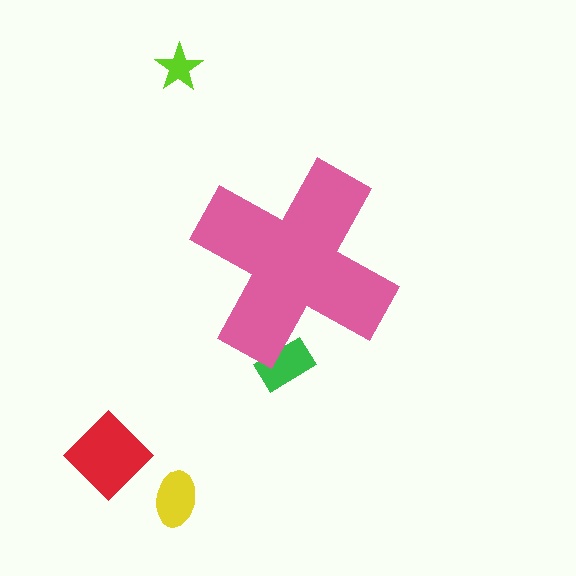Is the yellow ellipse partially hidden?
No, the yellow ellipse is fully visible.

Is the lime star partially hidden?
No, the lime star is fully visible.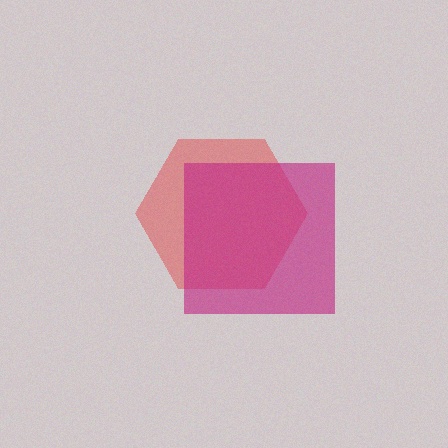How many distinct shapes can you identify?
There are 2 distinct shapes: a red hexagon, a magenta square.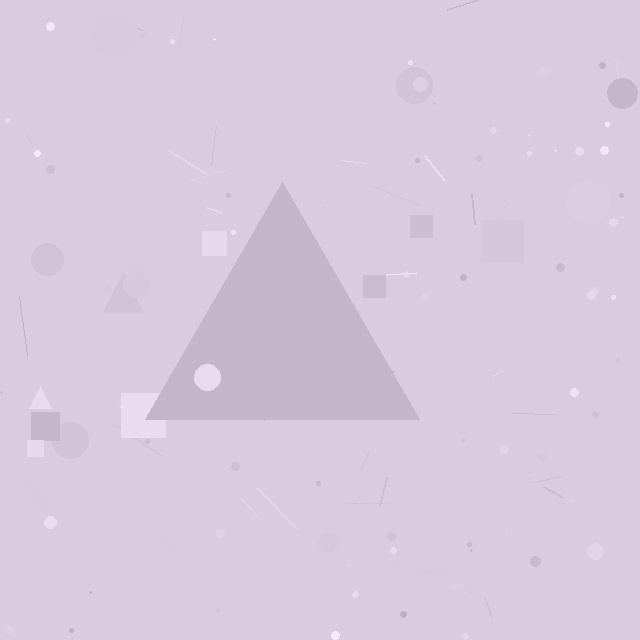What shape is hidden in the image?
A triangle is hidden in the image.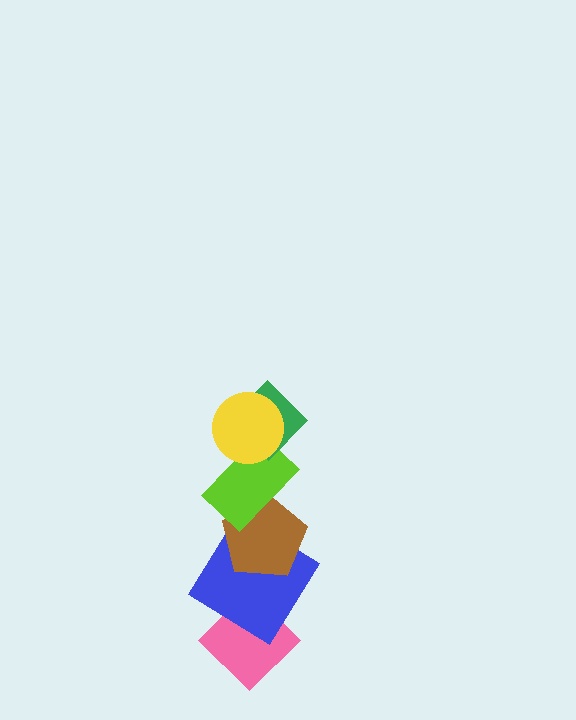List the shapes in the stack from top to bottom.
From top to bottom: the yellow circle, the green diamond, the lime rectangle, the brown pentagon, the blue diamond, the pink diamond.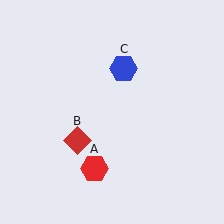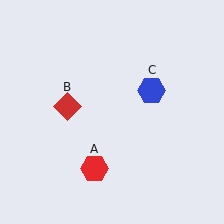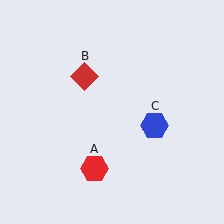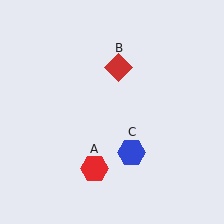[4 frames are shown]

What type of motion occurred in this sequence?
The red diamond (object B), blue hexagon (object C) rotated clockwise around the center of the scene.